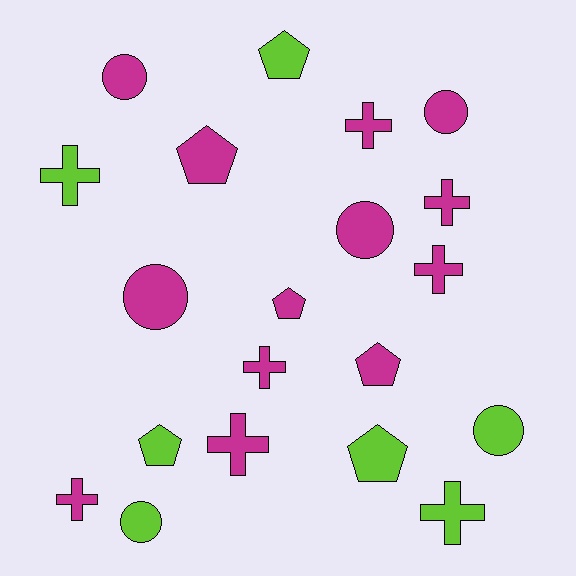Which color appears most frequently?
Magenta, with 13 objects.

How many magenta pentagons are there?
There are 3 magenta pentagons.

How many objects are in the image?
There are 20 objects.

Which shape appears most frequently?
Cross, with 8 objects.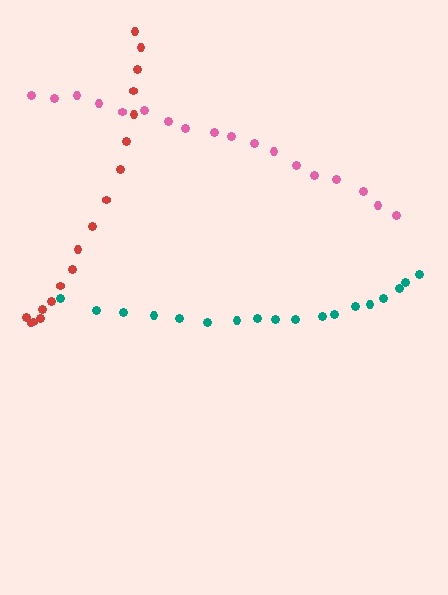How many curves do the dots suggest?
There are 3 distinct paths.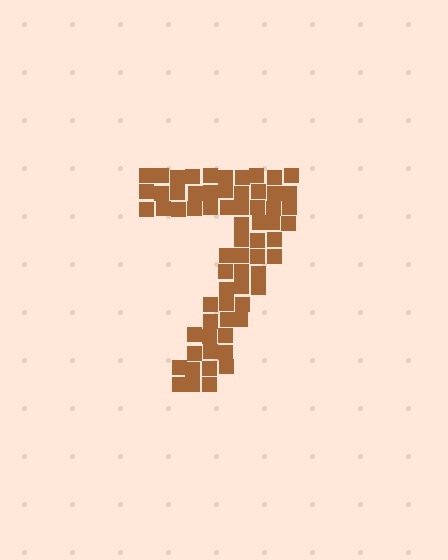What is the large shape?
The large shape is the digit 7.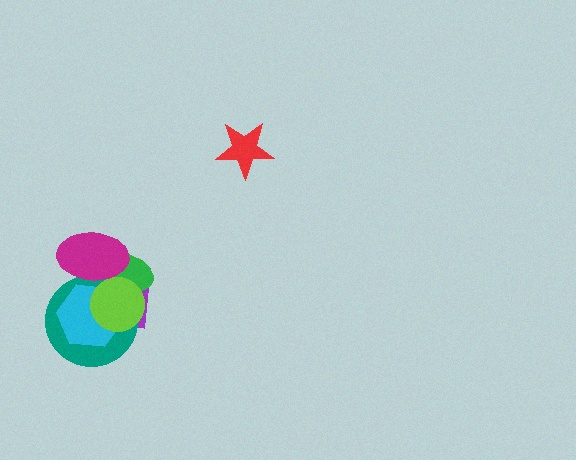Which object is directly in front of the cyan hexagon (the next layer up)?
The lime circle is directly in front of the cyan hexagon.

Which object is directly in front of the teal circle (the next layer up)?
The cyan hexagon is directly in front of the teal circle.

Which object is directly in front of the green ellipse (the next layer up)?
The teal circle is directly in front of the green ellipse.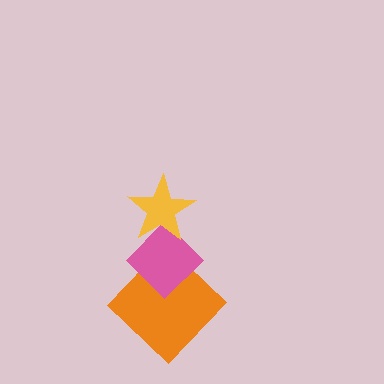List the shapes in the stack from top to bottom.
From top to bottom: the yellow star, the pink diamond, the orange diamond.